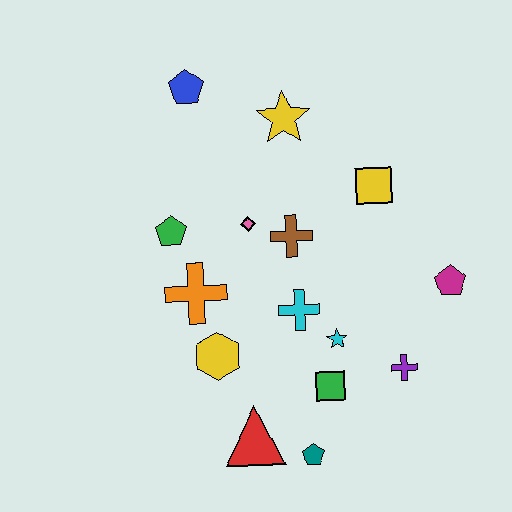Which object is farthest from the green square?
The blue pentagon is farthest from the green square.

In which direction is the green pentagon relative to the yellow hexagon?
The green pentagon is above the yellow hexagon.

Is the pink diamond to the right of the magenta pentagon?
No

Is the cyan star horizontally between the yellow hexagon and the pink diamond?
No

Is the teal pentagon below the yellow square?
Yes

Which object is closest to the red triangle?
The teal pentagon is closest to the red triangle.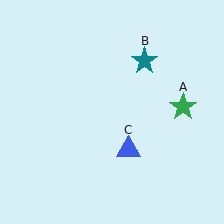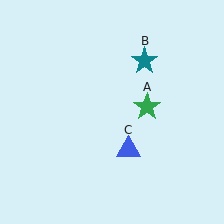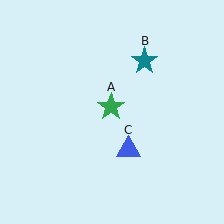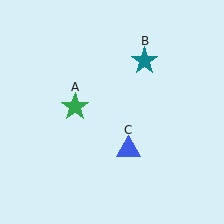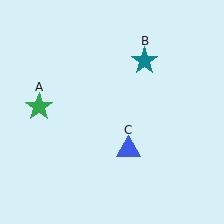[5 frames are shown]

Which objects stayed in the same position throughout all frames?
Teal star (object B) and blue triangle (object C) remained stationary.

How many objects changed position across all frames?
1 object changed position: green star (object A).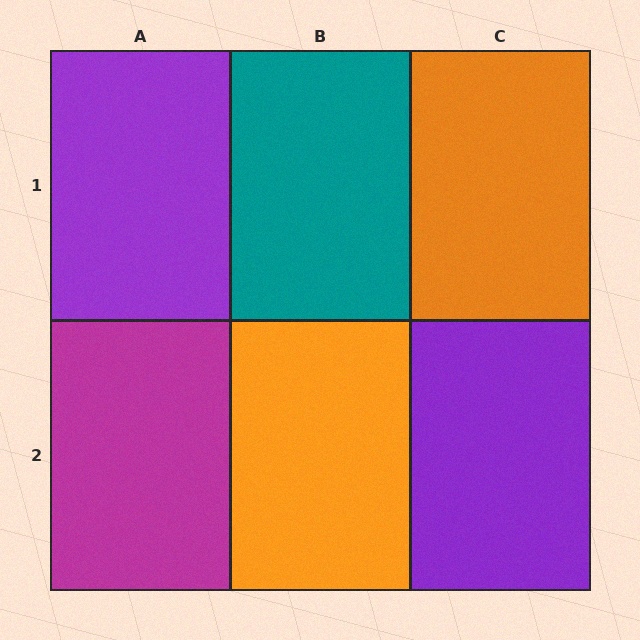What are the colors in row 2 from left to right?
Magenta, orange, purple.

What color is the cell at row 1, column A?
Purple.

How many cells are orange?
2 cells are orange.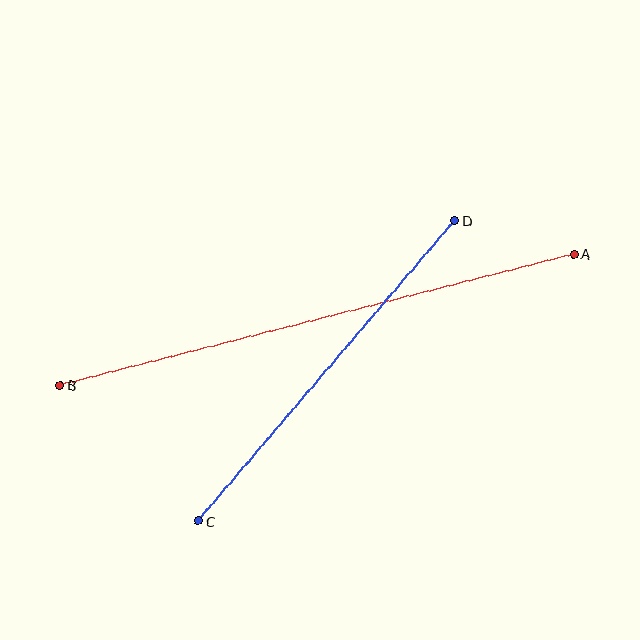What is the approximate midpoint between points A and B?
The midpoint is at approximately (317, 320) pixels.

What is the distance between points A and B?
The distance is approximately 530 pixels.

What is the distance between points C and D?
The distance is approximately 395 pixels.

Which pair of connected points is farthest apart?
Points A and B are farthest apart.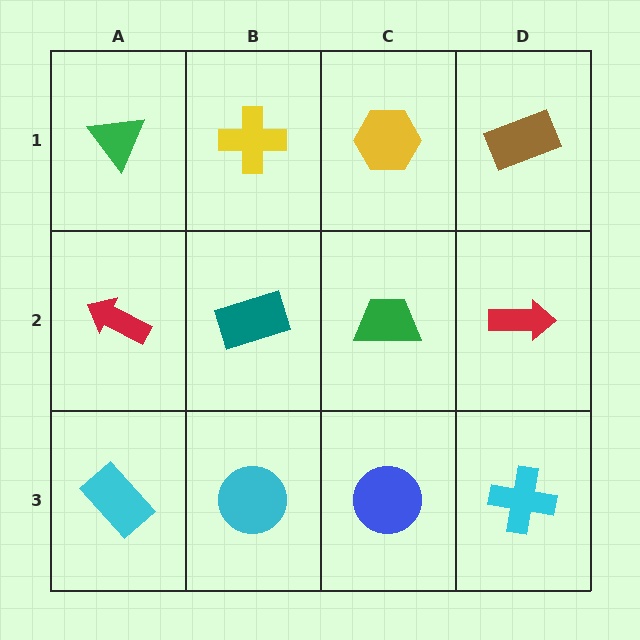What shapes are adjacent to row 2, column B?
A yellow cross (row 1, column B), a cyan circle (row 3, column B), a red arrow (row 2, column A), a green trapezoid (row 2, column C).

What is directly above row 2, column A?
A green triangle.